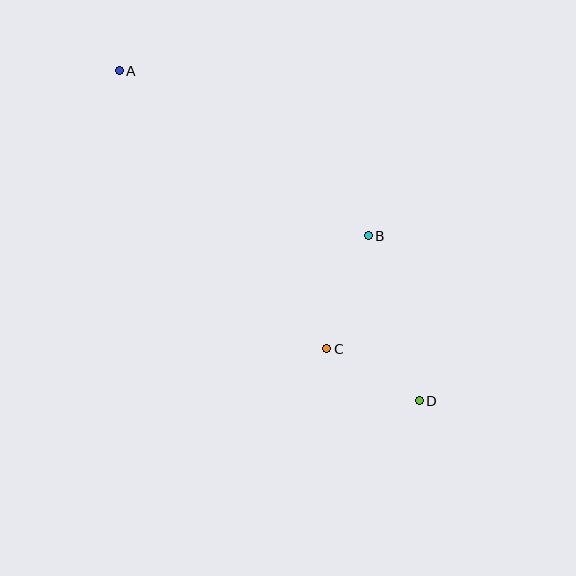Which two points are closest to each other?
Points C and D are closest to each other.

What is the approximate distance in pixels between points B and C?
The distance between B and C is approximately 121 pixels.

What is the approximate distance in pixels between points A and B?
The distance between A and B is approximately 299 pixels.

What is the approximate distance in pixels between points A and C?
The distance between A and C is approximately 347 pixels.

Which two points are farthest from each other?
Points A and D are farthest from each other.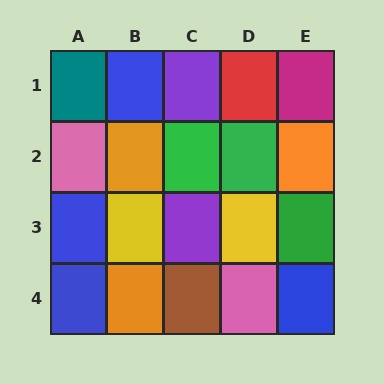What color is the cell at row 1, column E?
Magenta.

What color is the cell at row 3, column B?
Yellow.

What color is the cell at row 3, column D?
Yellow.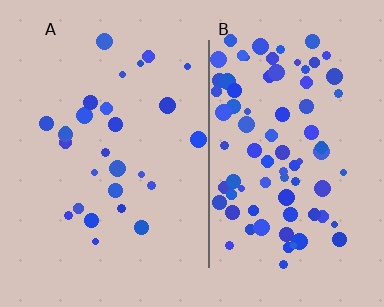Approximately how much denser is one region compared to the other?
Approximately 3.0× — region B over region A.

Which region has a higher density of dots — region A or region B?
B (the right).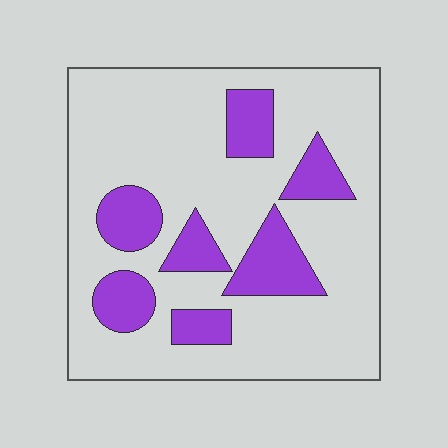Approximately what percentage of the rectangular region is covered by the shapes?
Approximately 25%.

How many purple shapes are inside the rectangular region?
7.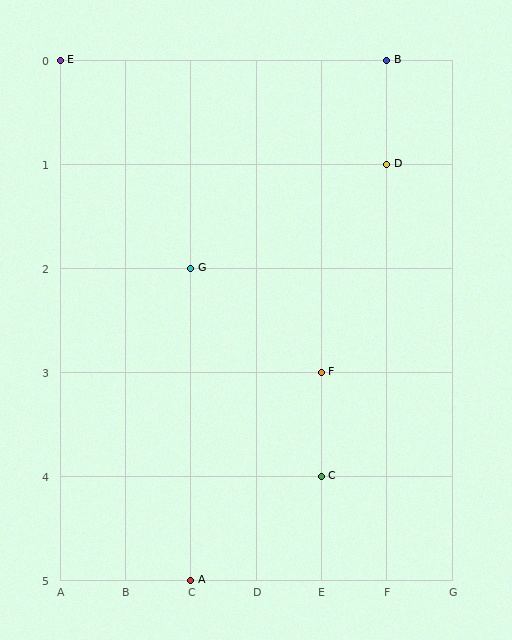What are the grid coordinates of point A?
Point A is at grid coordinates (C, 5).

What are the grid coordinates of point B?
Point B is at grid coordinates (F, 0).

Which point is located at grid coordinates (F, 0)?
Point B is at (F, 0).